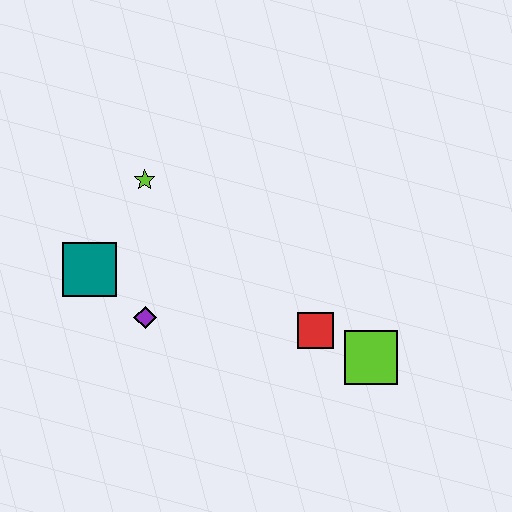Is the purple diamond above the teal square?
No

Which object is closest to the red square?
The lime square is closest to the red square.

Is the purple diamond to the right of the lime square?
No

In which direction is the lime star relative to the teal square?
The lime star is above the teal square.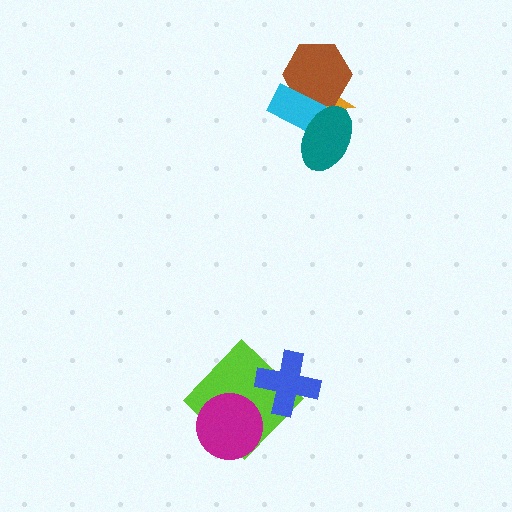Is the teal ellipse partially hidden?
No, no other shape covers it.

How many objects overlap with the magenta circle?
1 object overlaps with the magenta circle.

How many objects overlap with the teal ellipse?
2 objects overlap with the teal ellipse.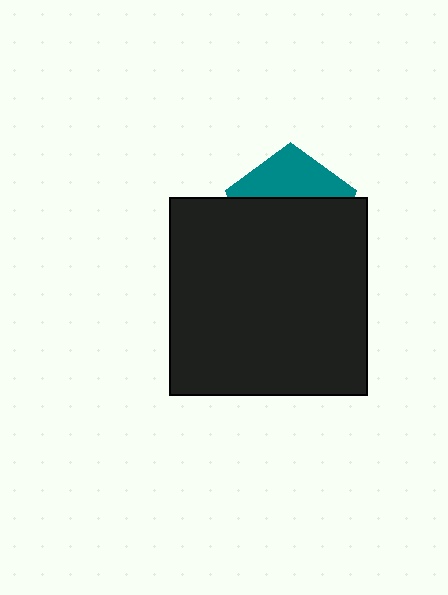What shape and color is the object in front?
The object in front is a black square.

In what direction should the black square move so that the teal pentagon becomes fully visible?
The black square should move down. That is the shortest direction to clear the overlap and leave the teal pentagon fully visible.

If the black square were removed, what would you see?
You would see the complete teal pentagon.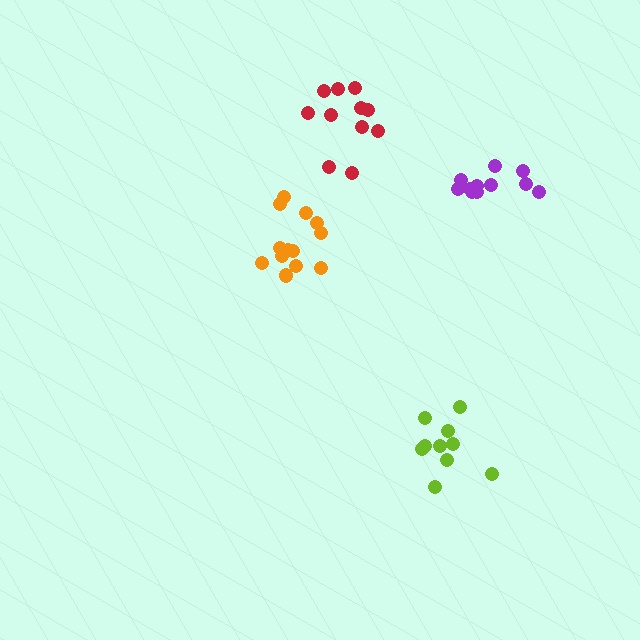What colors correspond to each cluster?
The clusters are colored: orange, red, lime, purple.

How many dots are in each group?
Group 1: 14 dots, Group 2: 11 dots, Group 3: 10 dots, Group 4: 11 dots (46 total).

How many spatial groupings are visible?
There are 4 spatial groupings.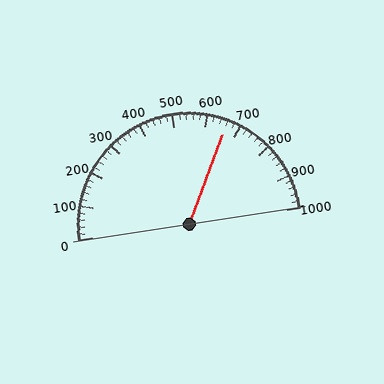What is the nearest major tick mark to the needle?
The nearest major tick mark is 700.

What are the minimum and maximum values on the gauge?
The gauge ranges from 0 to 1000.